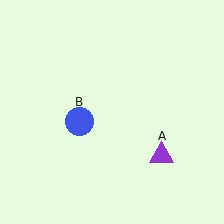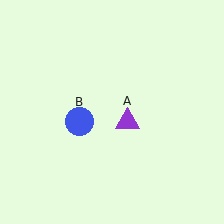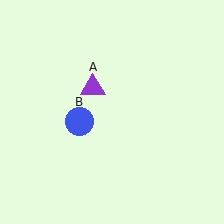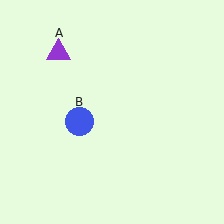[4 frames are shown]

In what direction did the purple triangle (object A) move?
The purple triangle (object A) moved up and to the left.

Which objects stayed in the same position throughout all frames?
Blue circle (object B) remained stationary.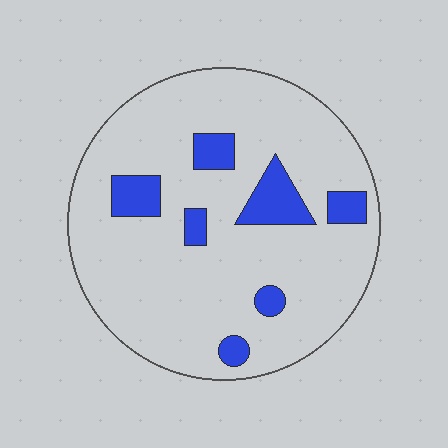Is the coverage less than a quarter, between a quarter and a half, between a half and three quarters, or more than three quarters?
Less than a quarter.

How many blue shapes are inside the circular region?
7.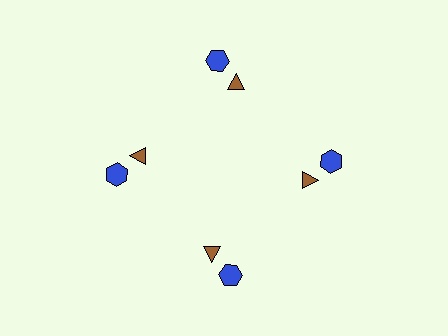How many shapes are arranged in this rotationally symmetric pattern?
There are 8 shapes, arranged in 4 groups of 2.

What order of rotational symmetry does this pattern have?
This pattern has 4-fold rotational symmetry.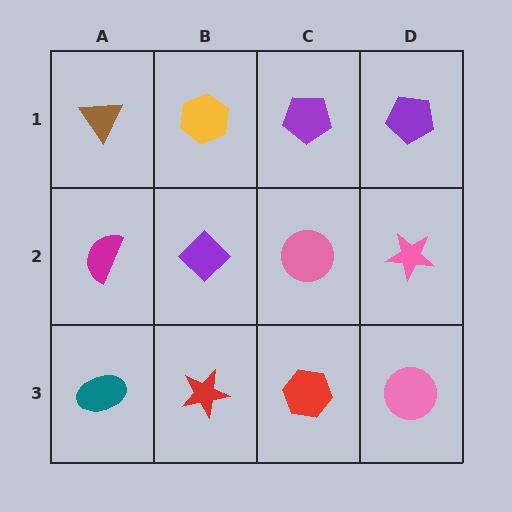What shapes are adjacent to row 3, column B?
A purple diamond (row 2, column B), a teal ellipse (row 3, column A), a red hexagon (row 3, column C).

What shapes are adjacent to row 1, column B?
A purple diamond (row 2, column B), a brown triangle (row 1, column A), a purple pentagon (row 1, column C).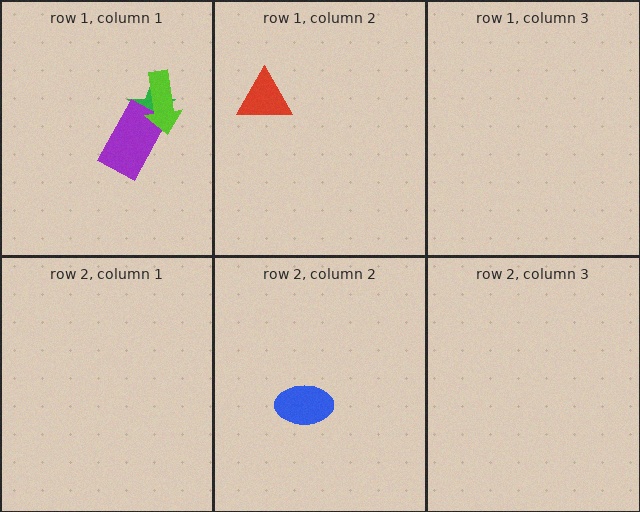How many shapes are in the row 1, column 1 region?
3.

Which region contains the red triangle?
The row 1, column 2 region.